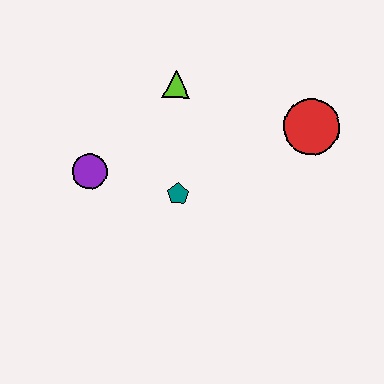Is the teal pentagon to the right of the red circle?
No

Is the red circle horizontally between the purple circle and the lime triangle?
No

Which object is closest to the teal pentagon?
The purple circle is closest to the teal pentagon.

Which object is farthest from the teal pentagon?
The red circle is farthest from the teal pentagon.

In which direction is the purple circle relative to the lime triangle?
The purple circle is below the lime triangle.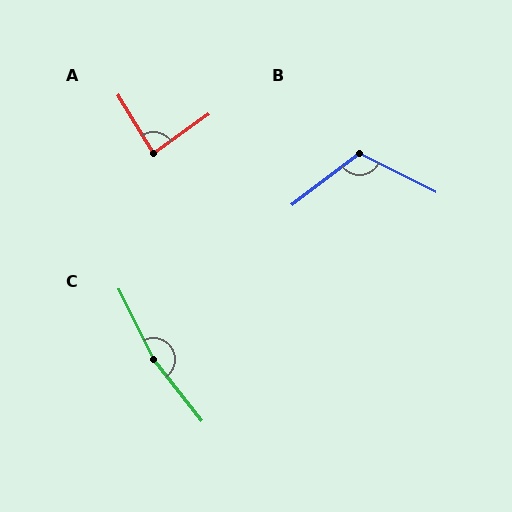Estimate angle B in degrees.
Approximately 116 degrees.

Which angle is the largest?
C, at approximately 167 degrees.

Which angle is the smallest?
A, at approximately 86 degrees.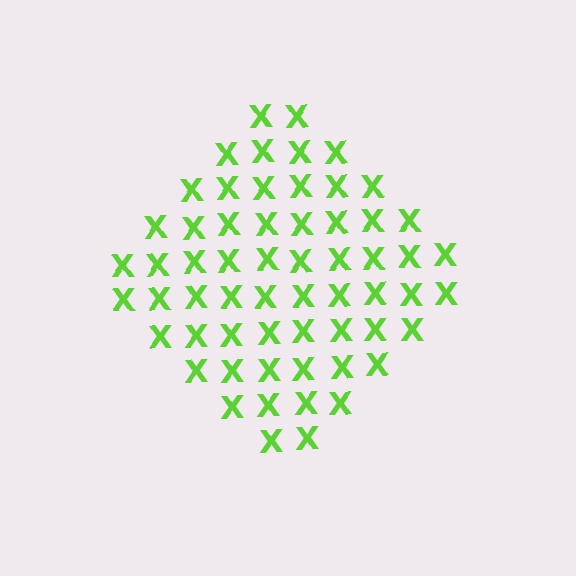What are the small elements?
The small elements are letter X's.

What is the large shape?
The large shape is a diamond.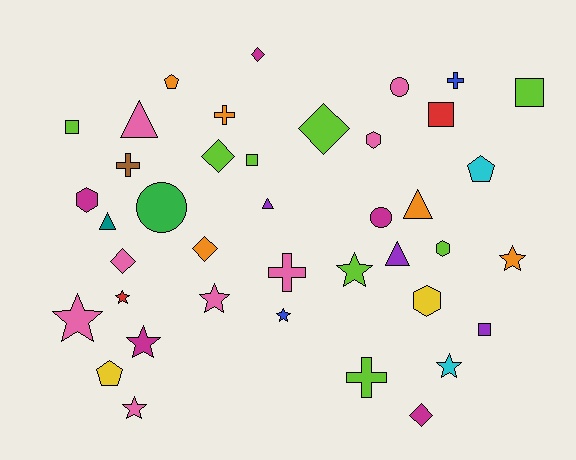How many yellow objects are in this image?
There are 2 yellow objects.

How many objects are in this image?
There are 40 objects.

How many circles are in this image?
There are 3 circles.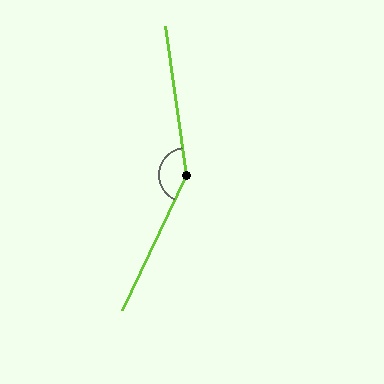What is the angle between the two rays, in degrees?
Approximately 147 degrees.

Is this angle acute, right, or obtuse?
It is obtuse.